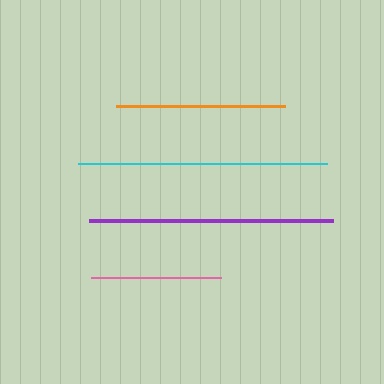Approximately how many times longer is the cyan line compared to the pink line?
The cyan line is approximately 1.9 times the length of the pink line.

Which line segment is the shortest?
The pink line is the shortest at approximately 130 pixels.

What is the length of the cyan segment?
The cyan segment is approximately 249 pixels long.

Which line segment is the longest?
The cyan line is the longest at approximately 249 pixels.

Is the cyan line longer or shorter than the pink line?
The cyan line is longer than the pink line.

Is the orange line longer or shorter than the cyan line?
The cyan line is longer than the orange line.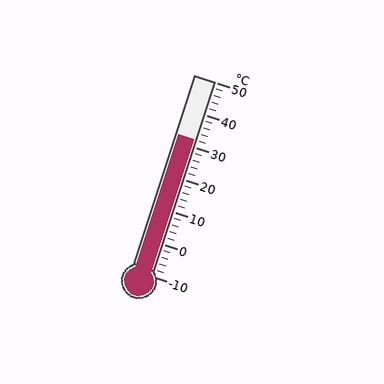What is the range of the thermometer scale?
The thermometer scale ranges from -10°C to 50°C.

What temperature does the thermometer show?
The thermometer shows approximately 32°C.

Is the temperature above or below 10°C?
The temperature is above 10°C.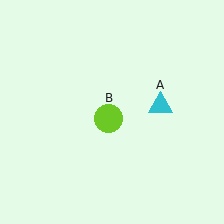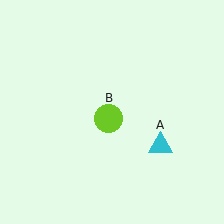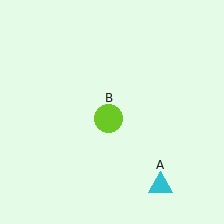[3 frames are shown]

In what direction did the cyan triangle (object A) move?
The cyan triangle (object A) moved down.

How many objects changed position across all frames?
1 object changed position: cyan triangle (object A).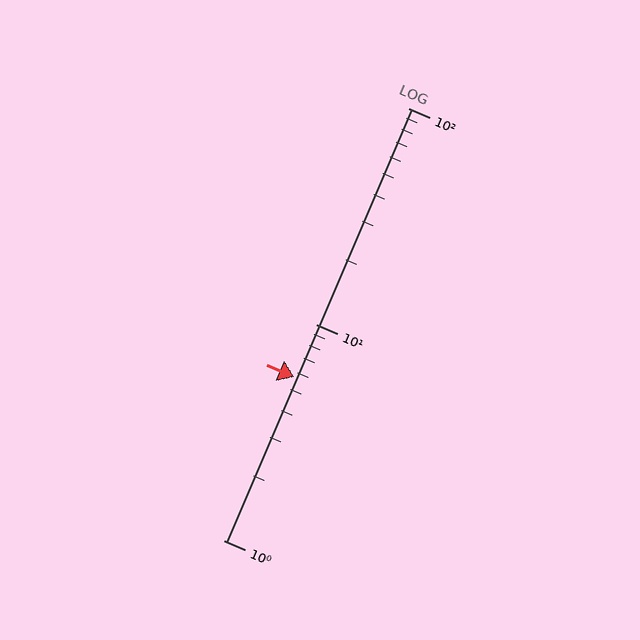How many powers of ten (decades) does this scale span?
The scale spans 2 decades, from 1 to 100.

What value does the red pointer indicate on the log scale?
The pointer indicates approximately 5.7.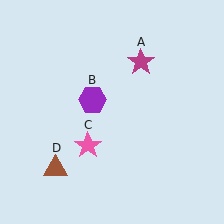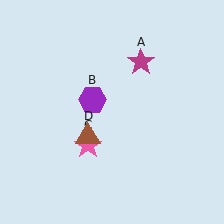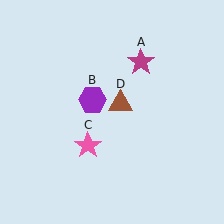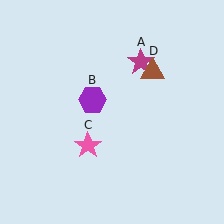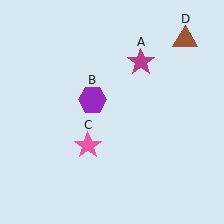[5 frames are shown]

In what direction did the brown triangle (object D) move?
The brown triangle (object D) moved up and to the right.